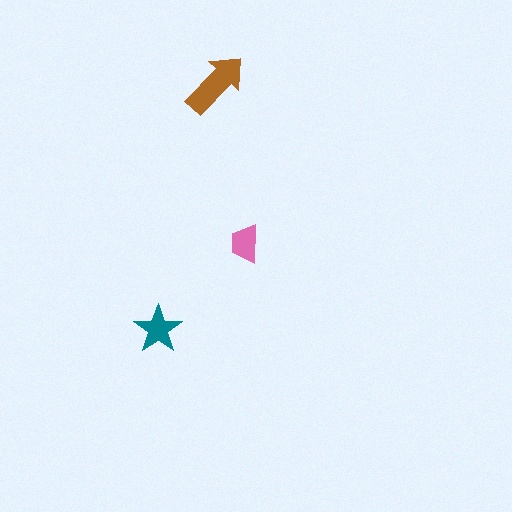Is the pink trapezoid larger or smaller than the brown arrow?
Smaller.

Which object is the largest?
The brown arrow.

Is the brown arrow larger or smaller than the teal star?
Larger.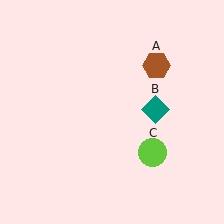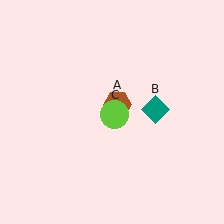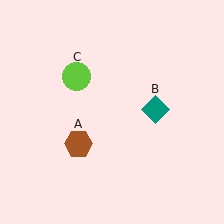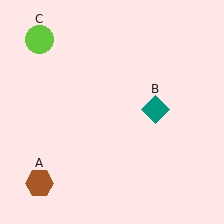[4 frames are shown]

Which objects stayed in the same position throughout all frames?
Teal diamond (object B) remained stationary.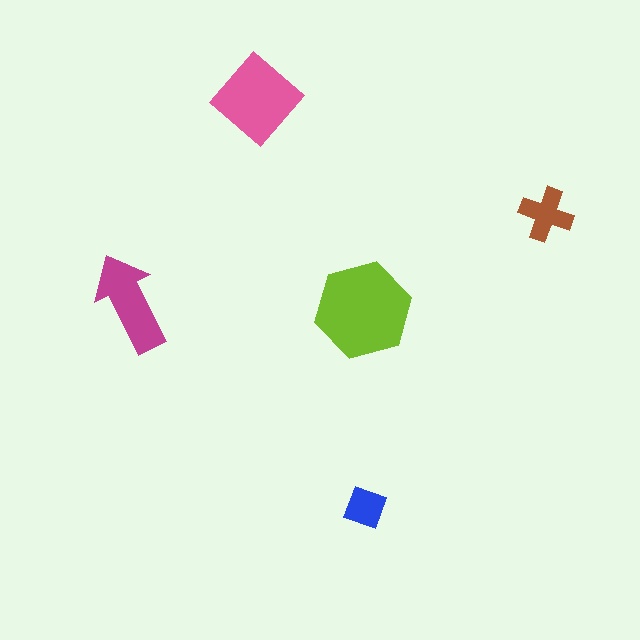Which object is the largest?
The lime hexagon.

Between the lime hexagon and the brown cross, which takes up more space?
The lime hexagon.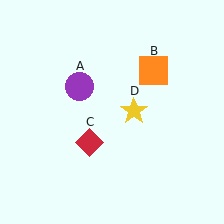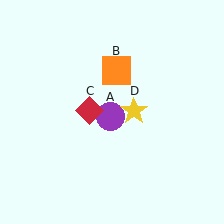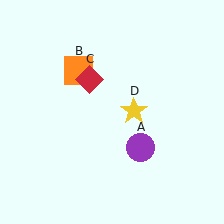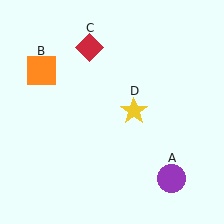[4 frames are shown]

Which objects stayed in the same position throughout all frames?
Yellow star (object D) remained stationary.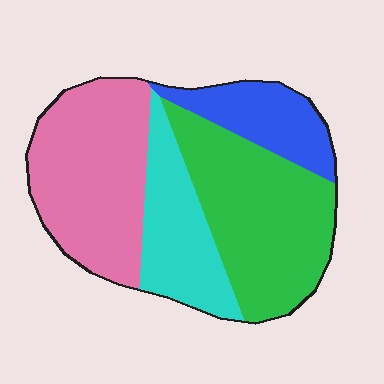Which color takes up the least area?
Blue, at roughly 15%.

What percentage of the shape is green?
Green takes up about one third (1/3) of the shape.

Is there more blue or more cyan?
Cyan.